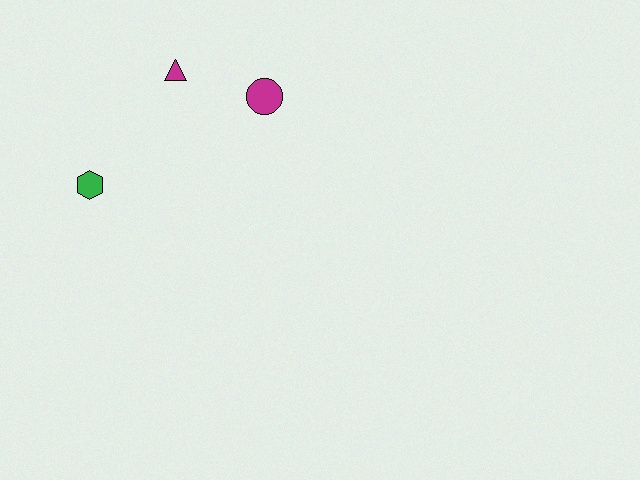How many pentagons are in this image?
There are no pentagons.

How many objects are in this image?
There are 3 objects.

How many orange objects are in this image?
There are no orange objects.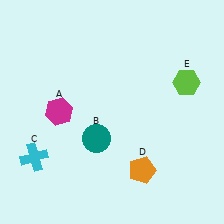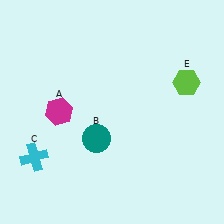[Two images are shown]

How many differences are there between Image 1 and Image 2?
There is 1 difference between the two images.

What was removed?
The orange pentagon (D) was removed in Image 2.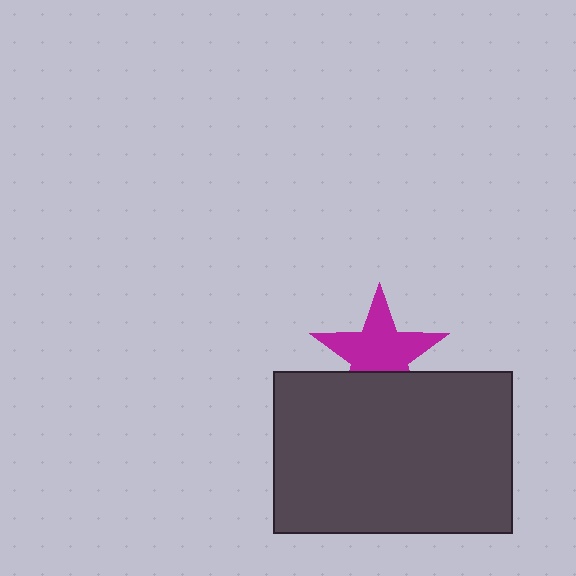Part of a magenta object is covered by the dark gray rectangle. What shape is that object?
It is a star.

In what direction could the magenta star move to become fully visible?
The magenta star could move up. That would shift it out from behind the dark gray rectangle entirely.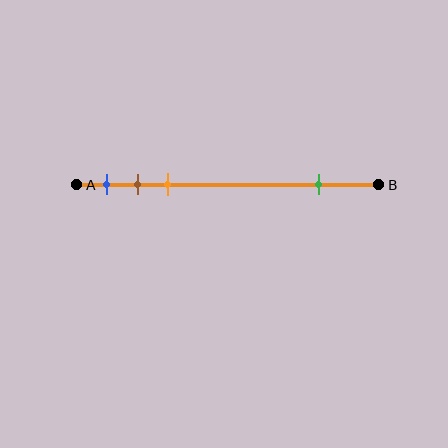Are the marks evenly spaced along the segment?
No, the marks are not evenly spaced.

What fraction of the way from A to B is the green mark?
The green mark is approximately 80% (0.8) of the way from A to B.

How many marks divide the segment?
There are 4 marks dividing the segment.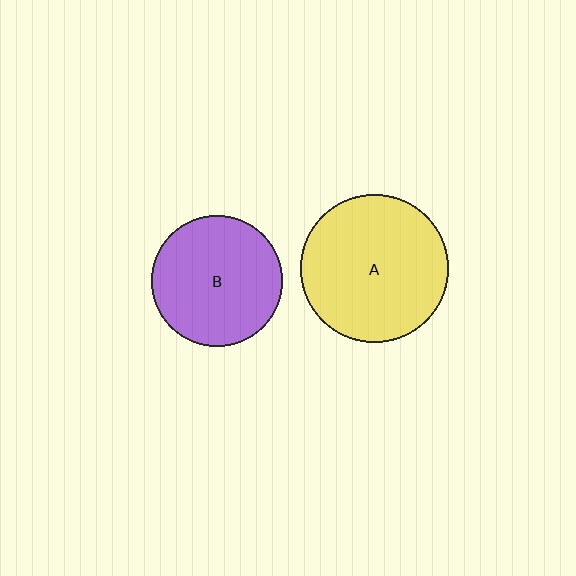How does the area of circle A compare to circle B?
Approximately 1.3 times.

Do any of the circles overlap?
No, none of the circles overlap.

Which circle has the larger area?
Circle A (yellow).